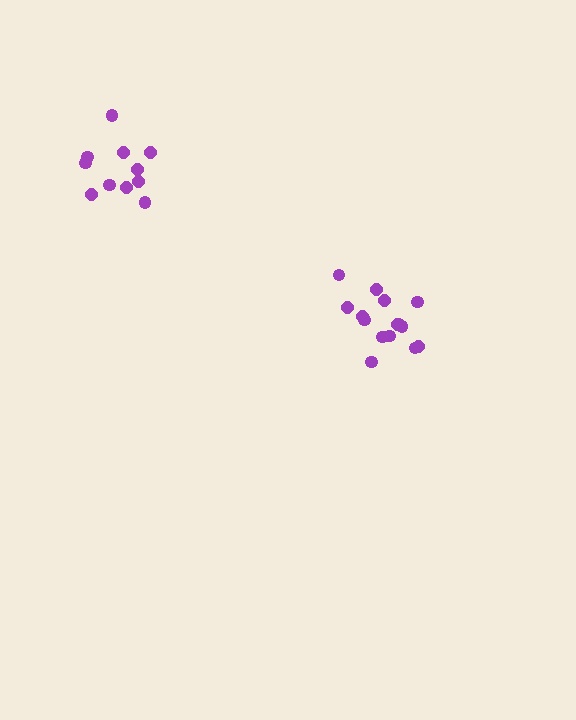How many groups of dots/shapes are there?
There are 2 groups.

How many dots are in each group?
Group 1: 15 dots, Group 2: 11 dots (26 total).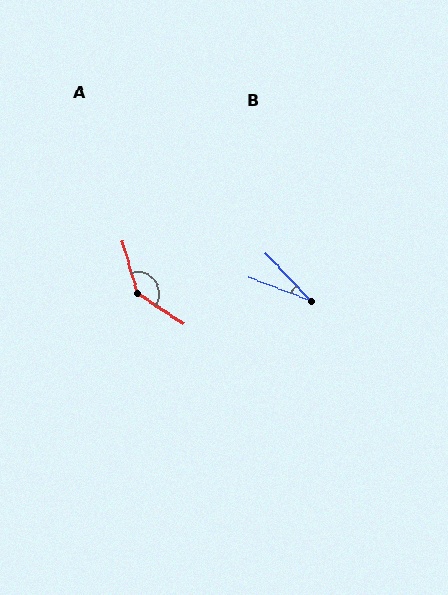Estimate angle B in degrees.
Approximately 25 degrees.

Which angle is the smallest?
B, at approximately 25 degrees.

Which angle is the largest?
A, at approximately 140 degrees.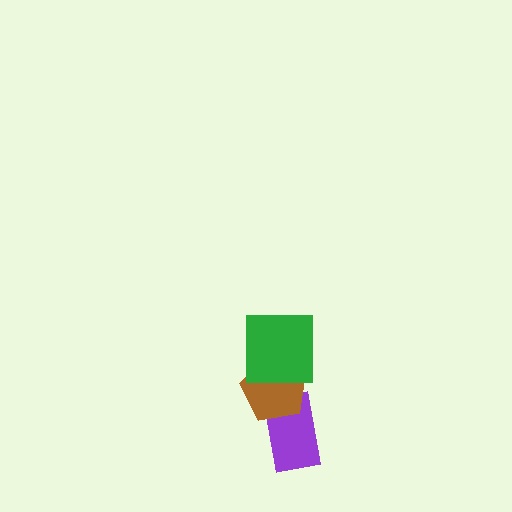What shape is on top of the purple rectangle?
The brown pentagon is on top of the purple rectangle.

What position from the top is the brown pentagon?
The brown pentagon is 2nd from the top.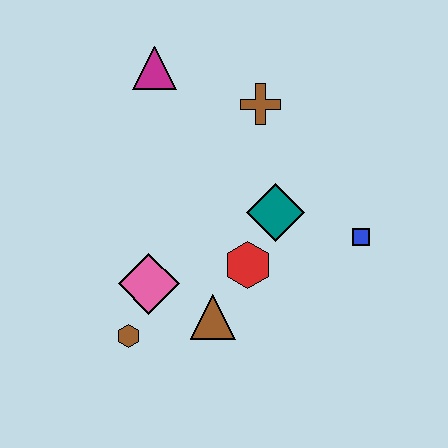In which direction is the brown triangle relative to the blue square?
The brown triangle is to the left of the blue square.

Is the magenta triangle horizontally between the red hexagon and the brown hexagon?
Yes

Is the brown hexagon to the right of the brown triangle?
No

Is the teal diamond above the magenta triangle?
No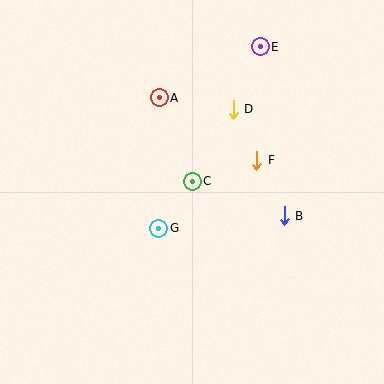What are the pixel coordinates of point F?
Point F is at (257, 160).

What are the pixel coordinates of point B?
Point B is at (284, 216).